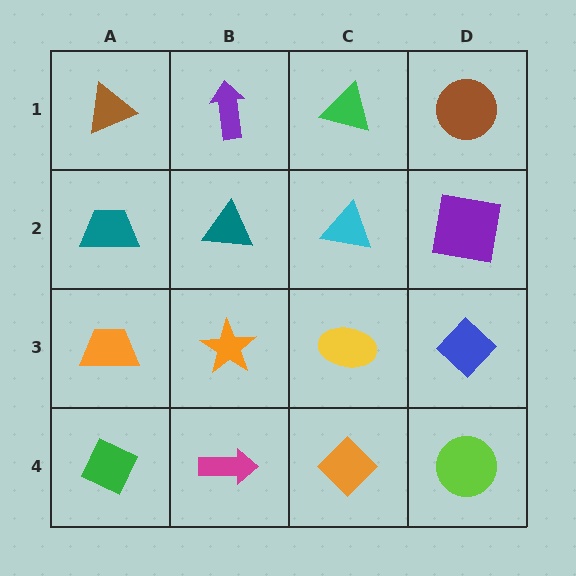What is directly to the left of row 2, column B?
A teal trapezoid.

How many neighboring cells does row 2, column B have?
4.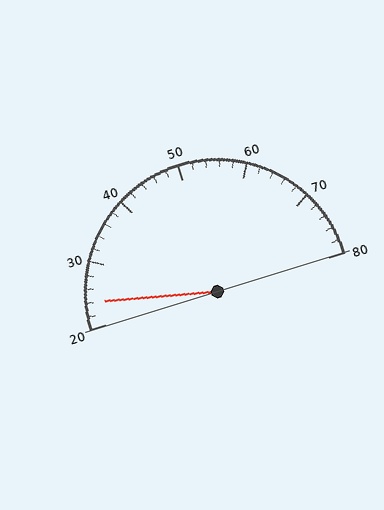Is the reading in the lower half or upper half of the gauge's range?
The reading is in the lower half of the range (20 to 80).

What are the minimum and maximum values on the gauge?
The gauge ranges from 20 to 80.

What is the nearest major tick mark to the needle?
The nearest major tick mark is 20.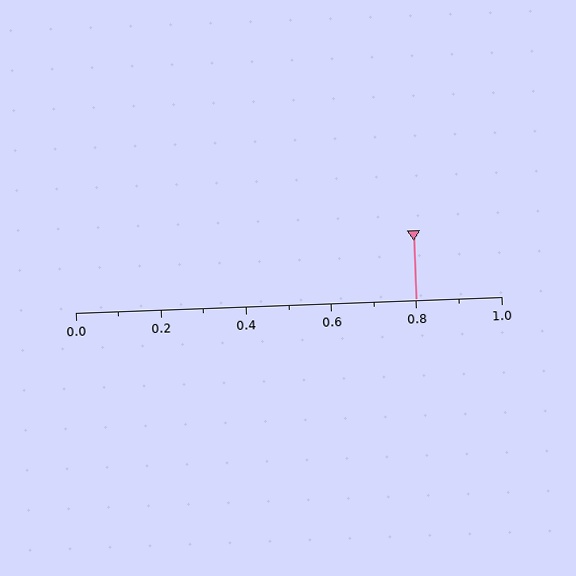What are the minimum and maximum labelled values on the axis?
The axis runs from 0.0 to 1.0.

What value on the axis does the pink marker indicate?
The marker indicates approximately 0.8.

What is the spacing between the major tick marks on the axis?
The major ticks are spaced 0.2 apart.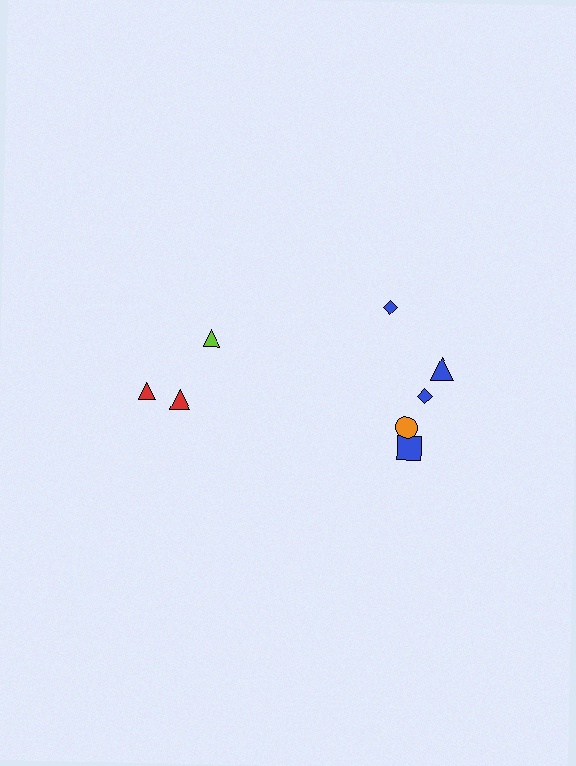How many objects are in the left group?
There are 3 objects.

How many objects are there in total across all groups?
There are 8 objects.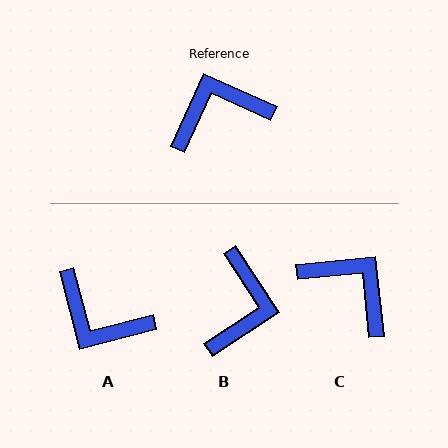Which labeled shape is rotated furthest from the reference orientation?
A, about 129 degrees away.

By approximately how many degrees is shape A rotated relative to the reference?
Approximately 129 degrees counter-clockwise.